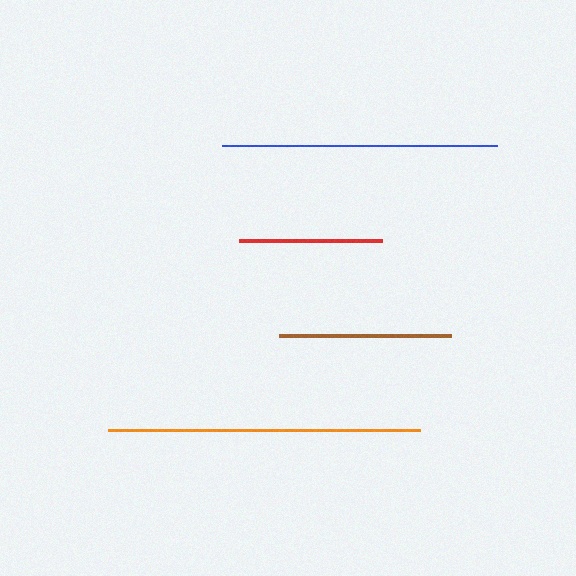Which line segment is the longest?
The orange line is the longest at approximately 312 pixels.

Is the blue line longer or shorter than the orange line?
The orange line is longer than the blue line.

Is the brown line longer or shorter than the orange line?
The orange line is longer than the brown line.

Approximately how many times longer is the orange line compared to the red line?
The orange line is approximately 2.2 times the length of the red line.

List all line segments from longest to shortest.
From longest to shortest: orange, blue, brown, red.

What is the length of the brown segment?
The brown segment is approximately 173 pixels long.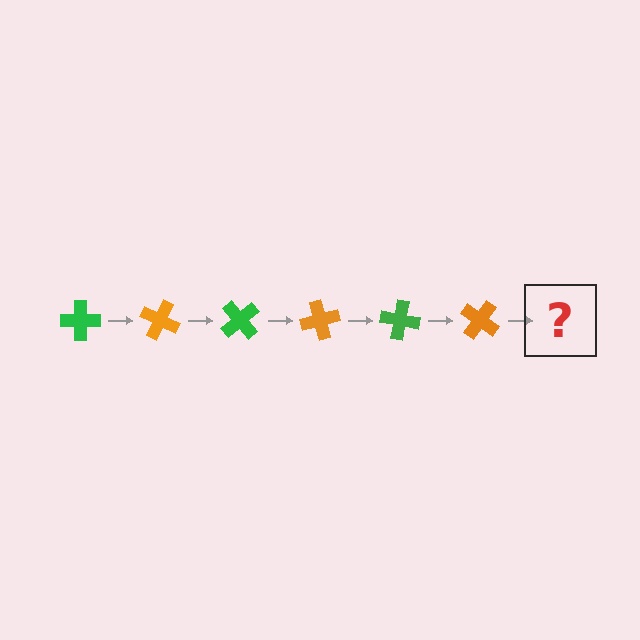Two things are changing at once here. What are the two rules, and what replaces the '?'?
The two rules are that it rotates 25 degrees each step and the color cycles through green and orange. The '?' should be a green cross, rotated 150 degrees from the start.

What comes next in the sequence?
The next element should be a green cross, rotated 150 degrees from the start.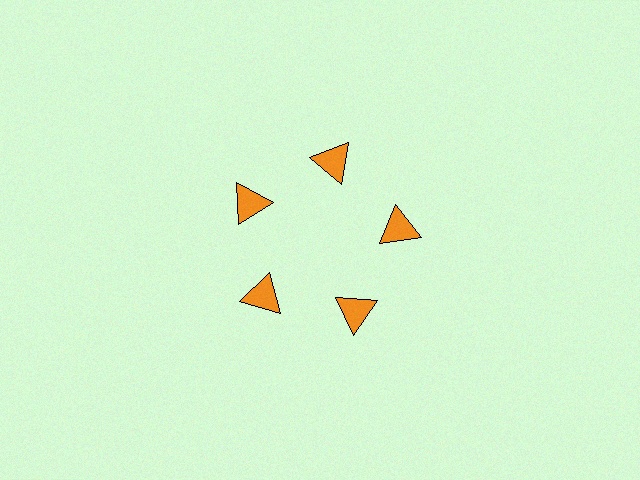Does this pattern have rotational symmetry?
Yes, this pattern has 5-fold rotational symmetry. It looks the same after rotating 72 degrees around the center.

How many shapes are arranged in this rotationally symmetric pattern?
There are 5 shapes, arranged in 5 groups of 1.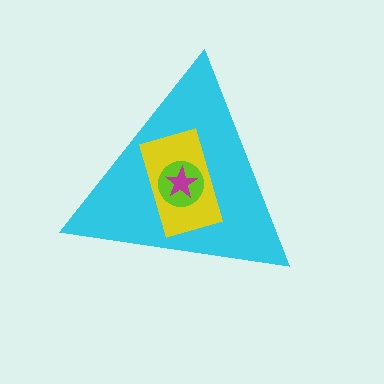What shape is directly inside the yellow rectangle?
The lime circle.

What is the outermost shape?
The cyan triangle.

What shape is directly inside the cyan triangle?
The yellow rectangle.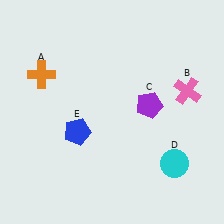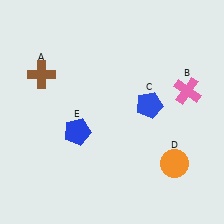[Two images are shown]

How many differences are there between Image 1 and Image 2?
There are 3 differences between the two images.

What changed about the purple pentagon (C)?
In Image 1, C is purple. In Image 2, it changed to blue.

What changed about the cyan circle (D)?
In Image 1, D is cyan. In Image 2, it changed to orange.